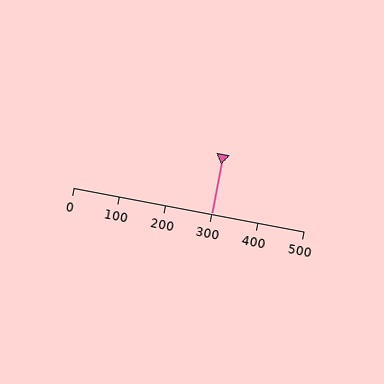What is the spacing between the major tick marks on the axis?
The major ticks are spaced 100 apart.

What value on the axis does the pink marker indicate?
The marker indicates approximately 300.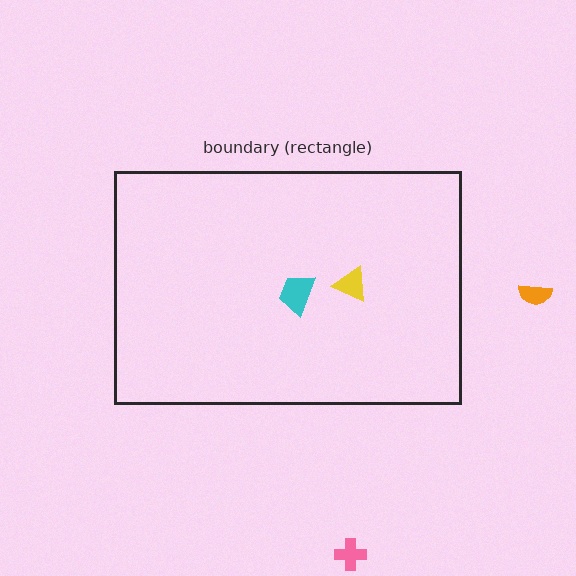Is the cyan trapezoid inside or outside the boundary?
Inside.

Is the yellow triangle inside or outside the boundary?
Inside.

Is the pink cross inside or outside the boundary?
Outside.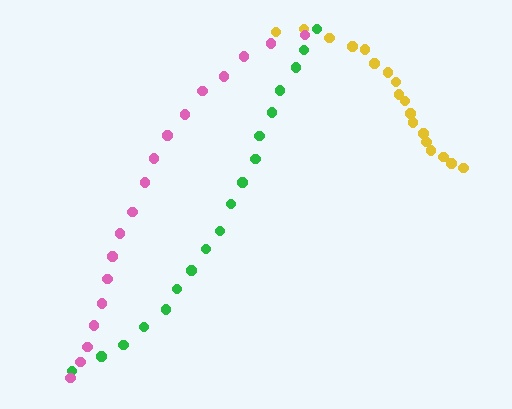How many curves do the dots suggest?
There are 3 distinct paths.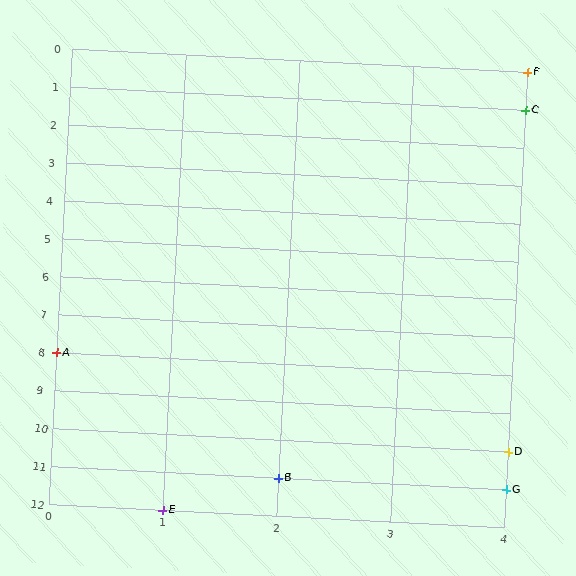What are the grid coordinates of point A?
Point A is at grid coordinates (0, 8).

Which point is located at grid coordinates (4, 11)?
Point G is at (4, 11).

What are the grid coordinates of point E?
Point E is at grid coordinates (1, 12).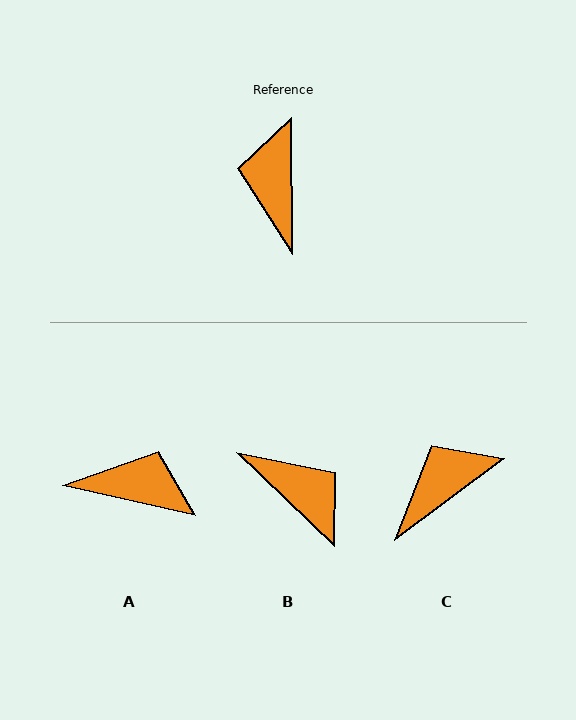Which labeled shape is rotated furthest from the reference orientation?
B, about 134 degrees away.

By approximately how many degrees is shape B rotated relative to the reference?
Approximately 134 degrees clockwise.